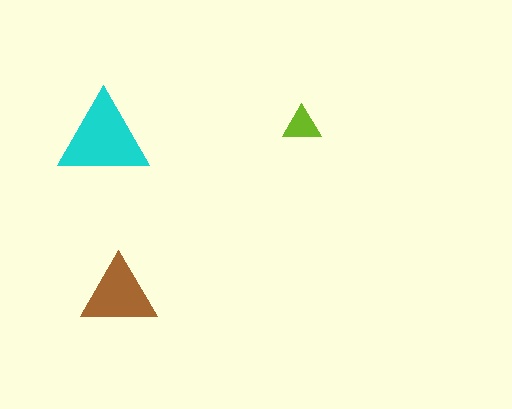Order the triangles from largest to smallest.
the cyan one, the brown one, the lime one.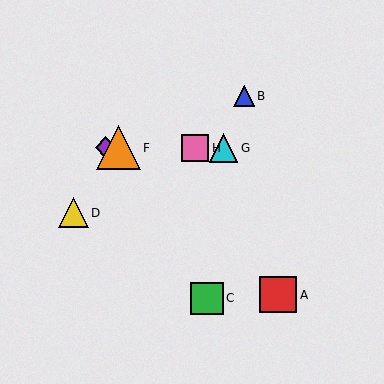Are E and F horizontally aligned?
Yes, both are at y≈148.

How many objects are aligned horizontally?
4 objects (E, F, G, H) are aligned horizontally.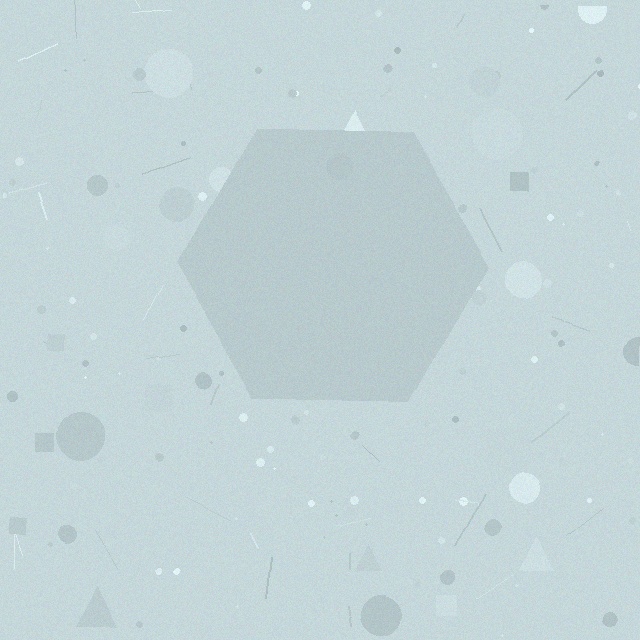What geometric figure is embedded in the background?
A hexagon is embedded in the background.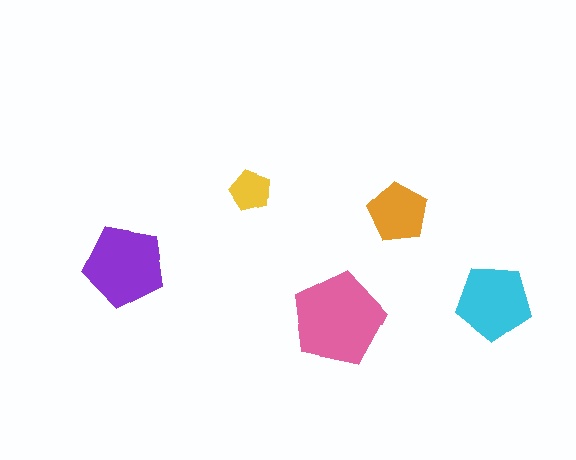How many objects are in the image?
There are 5 objects in the image.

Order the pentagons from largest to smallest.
the pink one, the purple one, the cyan one, the orange one, the yellow one.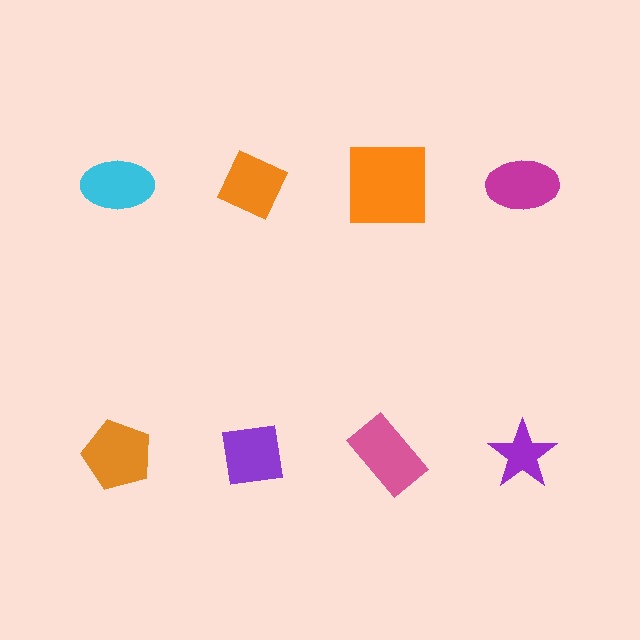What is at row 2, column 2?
A purple square.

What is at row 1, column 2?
An orange diamond.